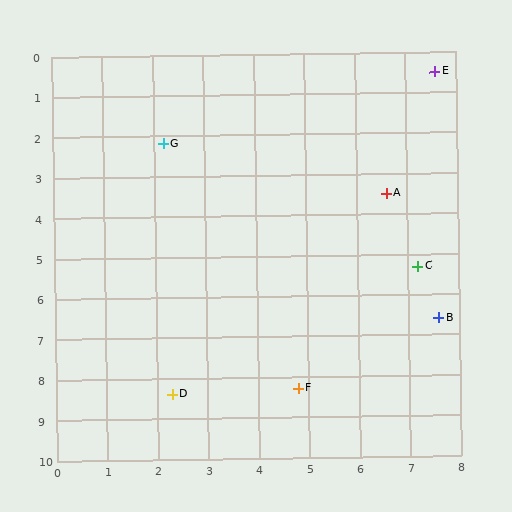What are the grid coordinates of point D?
Point D is at approximately (2.3, 8.4).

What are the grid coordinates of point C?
Point C is at approximately (7.2, 5.3).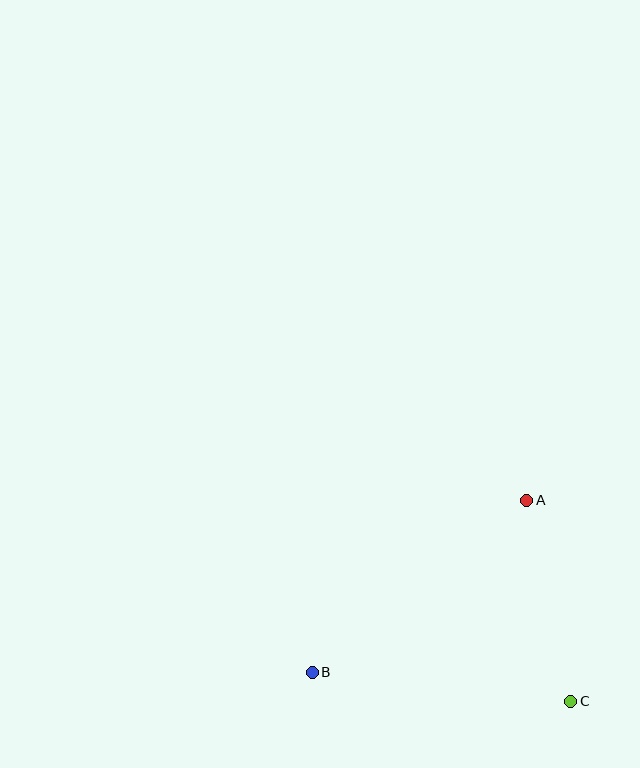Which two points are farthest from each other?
Points A and B are farthest from each other.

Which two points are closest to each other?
Points A and C are closest to each other.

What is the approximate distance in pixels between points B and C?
The distance between B and C is approximately 260 pixels.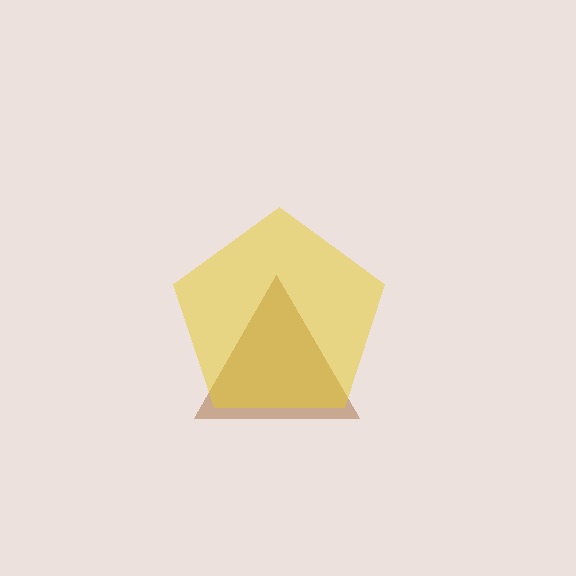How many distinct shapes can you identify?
There are 2 distinct shapes: a brown triangle, a yellow pentagon.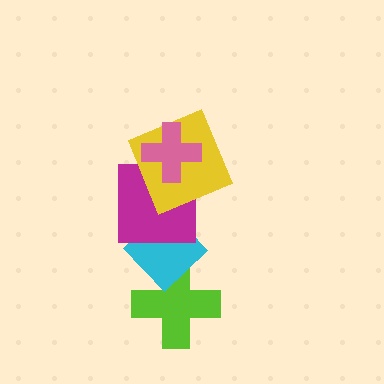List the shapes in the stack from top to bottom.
From top to bottom: the pink cross, the yellow square, the magenta square, the cyan diamond, the lime cross.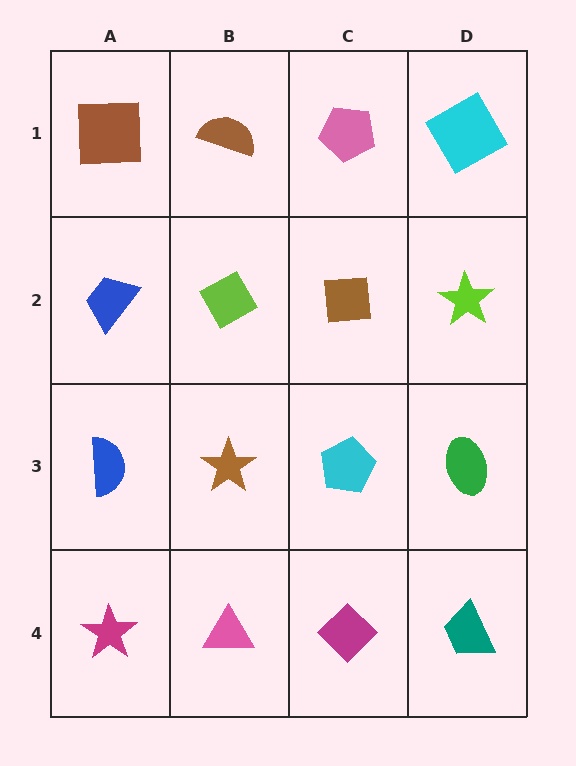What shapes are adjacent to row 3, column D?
A lime star (row 2, column D), a teal trapezoid (row 4, column D), a cyan pentagon (row 3, column C).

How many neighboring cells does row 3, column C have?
4.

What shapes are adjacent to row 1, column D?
A lime star (row 2, column D), a pink pentagon (row 1, column C).